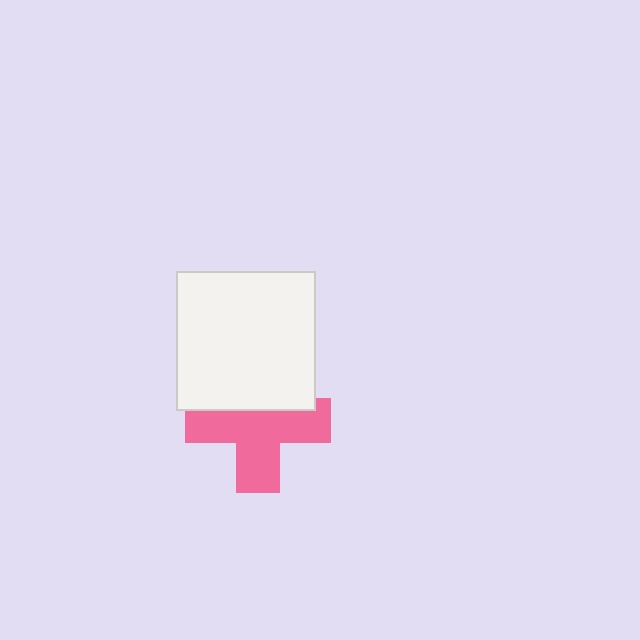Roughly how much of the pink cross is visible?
About half of it is visible (roughly 64%).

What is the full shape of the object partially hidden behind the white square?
The partially hidden object is a pink cross.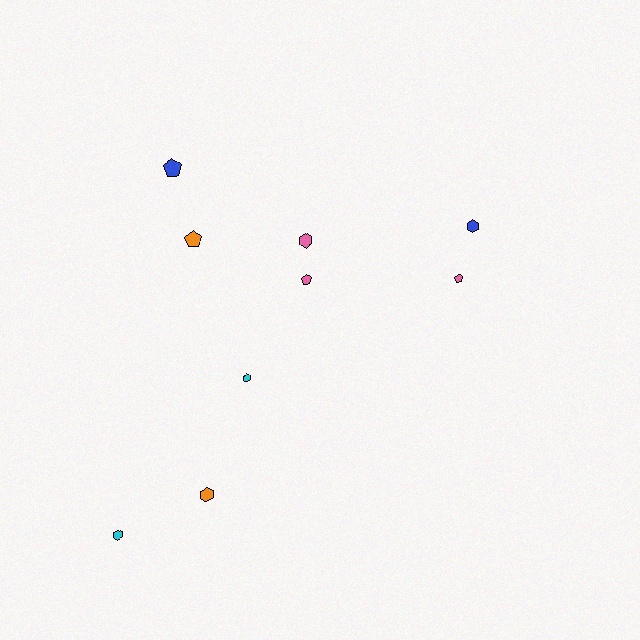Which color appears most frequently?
Pink, with 3 objects.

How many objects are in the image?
There are 9 objects.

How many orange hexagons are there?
There is 1 orange hexagon.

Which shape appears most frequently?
Hexagon, with 5 objects.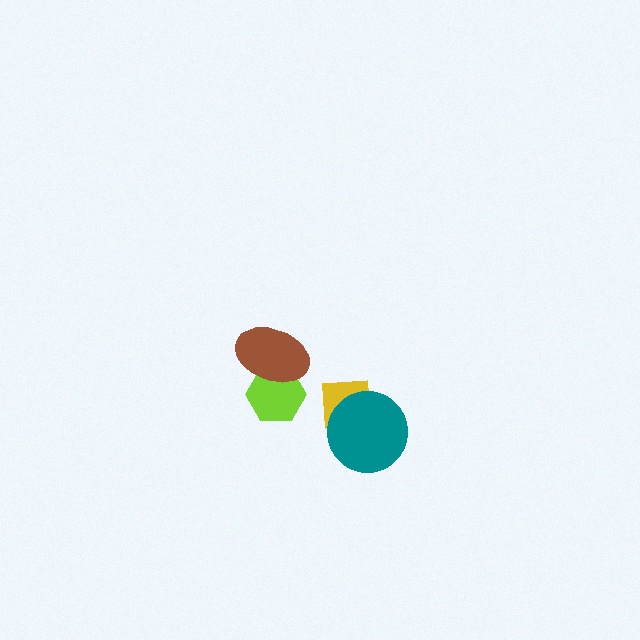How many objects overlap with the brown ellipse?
1 object overlaps with the brown ellipse.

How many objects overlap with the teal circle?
1 object overlaps with the teal circle.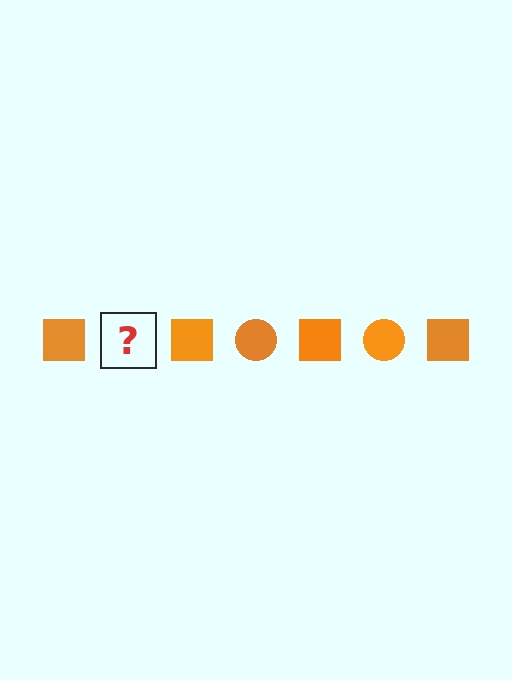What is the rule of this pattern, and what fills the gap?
The rule is that the pattern cycles through square, circle shapes in orange. The gap should be filled with an orange circle.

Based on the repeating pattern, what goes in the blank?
The blank should be an orange circle.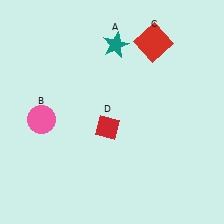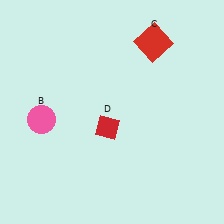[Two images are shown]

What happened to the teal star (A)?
The teal star (A) was removed in Image 2. It was in the top-right area of Image 1.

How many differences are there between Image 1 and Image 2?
There is 1 difference between the two images.